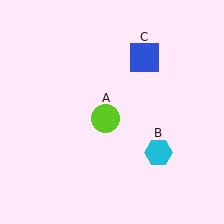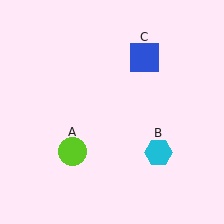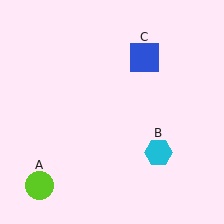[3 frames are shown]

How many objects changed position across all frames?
1 object changed position: lime circle (object A).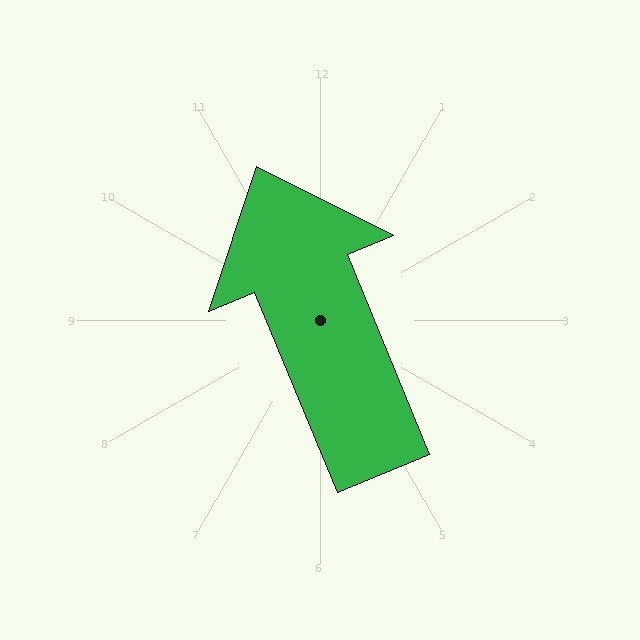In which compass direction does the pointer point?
North.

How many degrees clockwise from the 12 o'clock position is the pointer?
Approximately 338 degrees.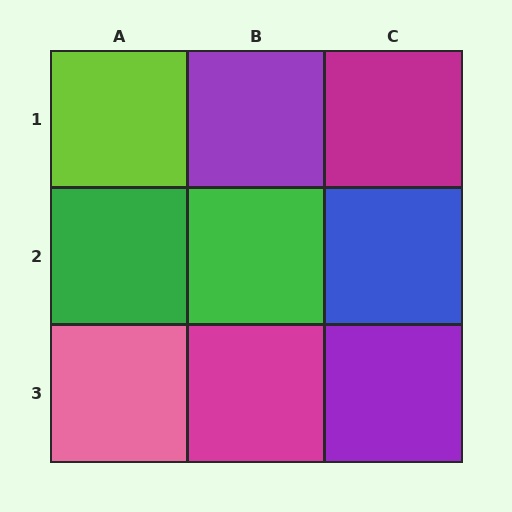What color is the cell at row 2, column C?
Blue.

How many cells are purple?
2 cells are purple.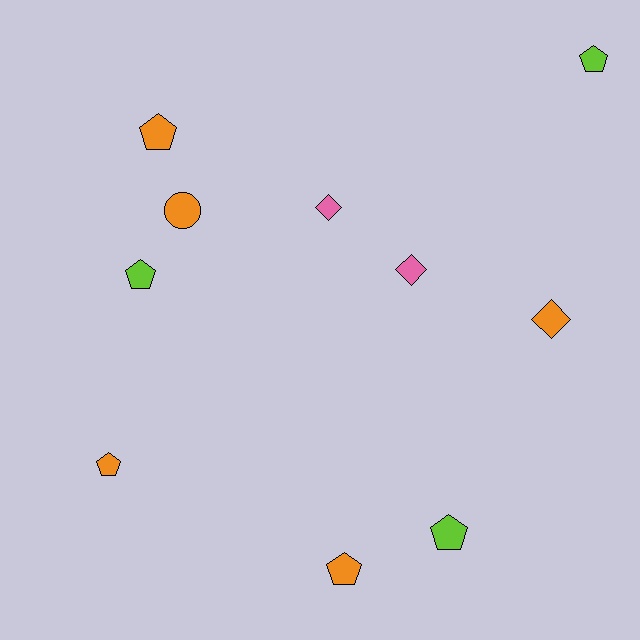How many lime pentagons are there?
There are 3 lime pentagons.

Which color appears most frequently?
Orange, with 5 objects.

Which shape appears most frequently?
Pentagon, with 6 objects.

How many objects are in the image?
There are 10 objects.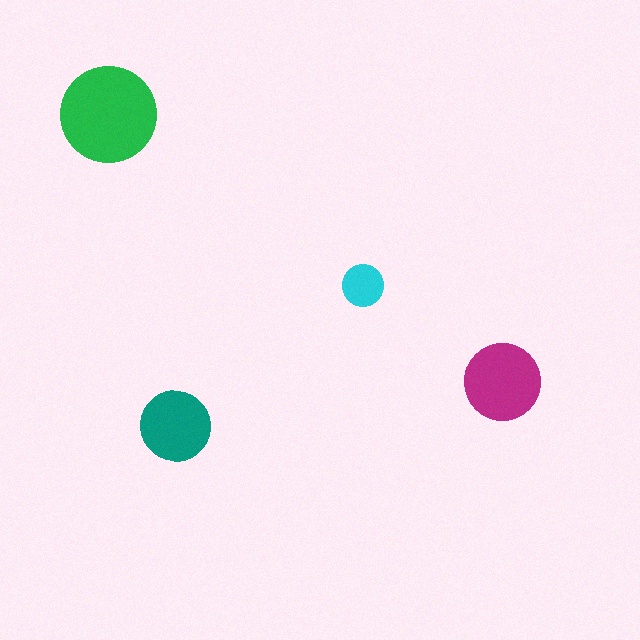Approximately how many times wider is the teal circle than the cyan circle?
About 1.5 times wider.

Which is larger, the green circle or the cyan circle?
The green one.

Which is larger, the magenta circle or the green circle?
The green one.